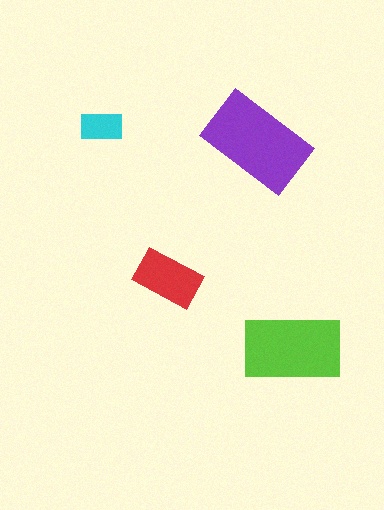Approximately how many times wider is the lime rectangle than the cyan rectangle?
About 2.5 times wider.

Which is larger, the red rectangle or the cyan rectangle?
The red one.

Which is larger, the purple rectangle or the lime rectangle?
The purple one.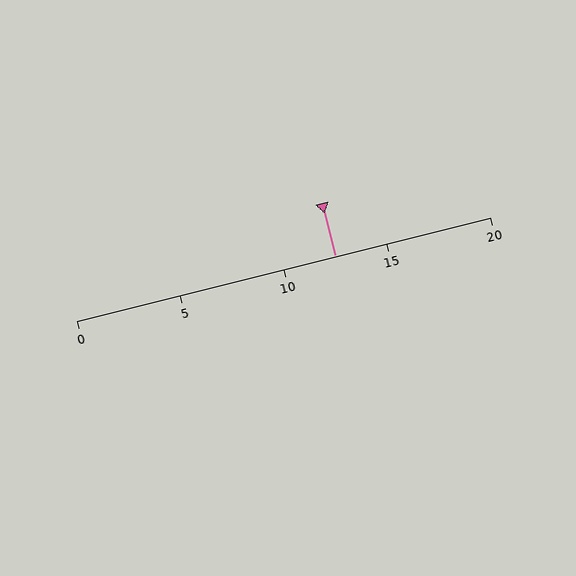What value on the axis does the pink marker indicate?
The marker indicates approximately 12.5.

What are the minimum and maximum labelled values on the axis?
The axis runs from 0 to 20.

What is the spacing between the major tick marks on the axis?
The major ticks are spaced 5 apart.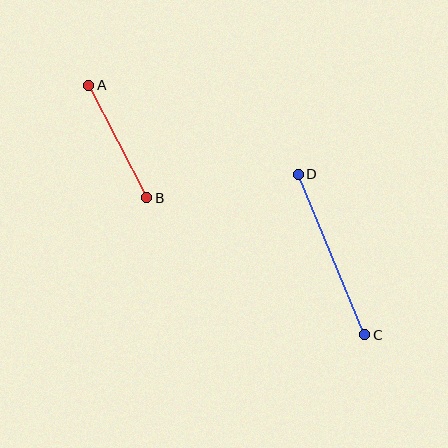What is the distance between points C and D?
The distance is approximately 174 pixels.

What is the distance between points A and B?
The distance is approximately 127 pixels.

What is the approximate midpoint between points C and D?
The midpoint is at approximately (331, 254) pixels.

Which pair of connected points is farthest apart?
Points C and D are farthest apart.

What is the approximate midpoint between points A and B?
The midpoint is at approximately (118, 141) pixels.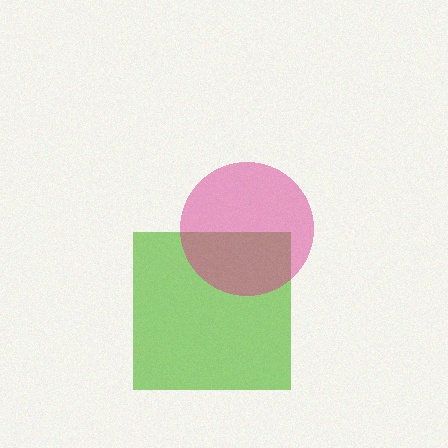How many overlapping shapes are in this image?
There are 2 overlapping shapes in the image.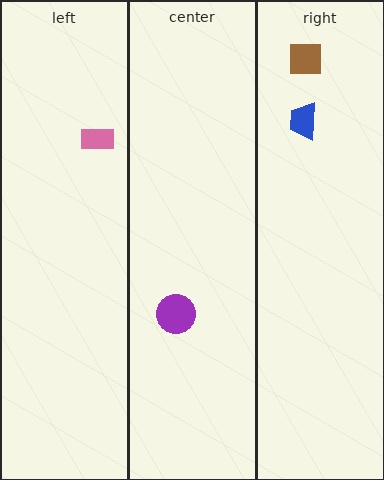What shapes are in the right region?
The blue trapezoid, the brown square.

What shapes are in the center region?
The purple circle.